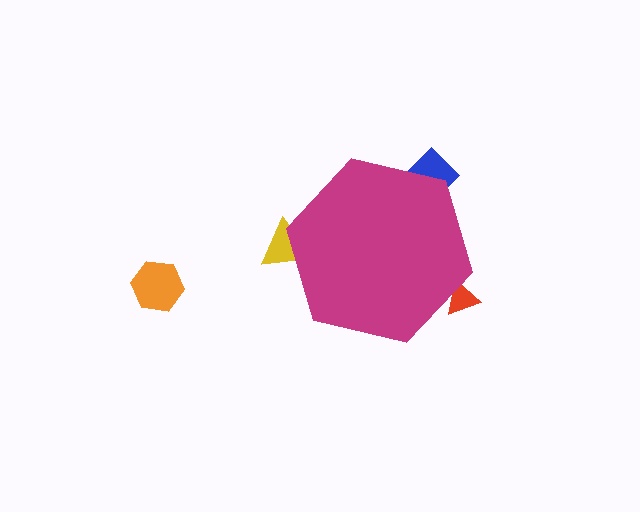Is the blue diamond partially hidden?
Yes, the blue diamond is partially hidden behind the magenta hexagon.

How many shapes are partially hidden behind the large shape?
3 shapes are partially hidden.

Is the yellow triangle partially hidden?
Yes, the yellow triangle is partially hidden behind the magenta hexagon.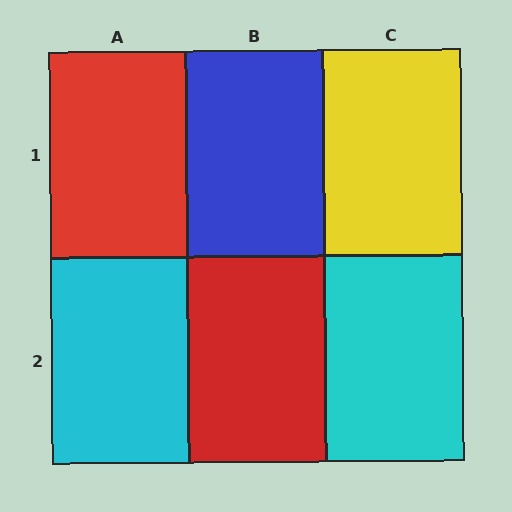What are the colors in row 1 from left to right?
Red, blue, yellow.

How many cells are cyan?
2 cells are cyan.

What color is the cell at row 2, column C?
Cyan.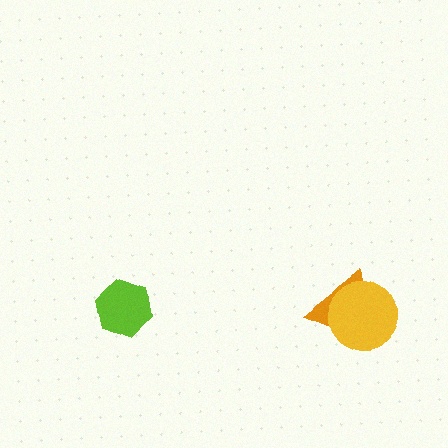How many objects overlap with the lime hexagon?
0 objects overlap with the lime hexagon.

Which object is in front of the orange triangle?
The yellow circle is in front of the orange triangle.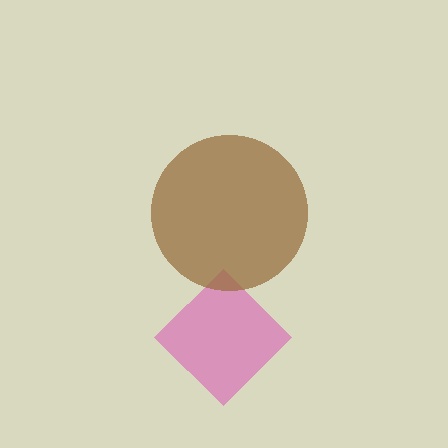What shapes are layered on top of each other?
The layered shapes are: a pink diamond, a brown circle.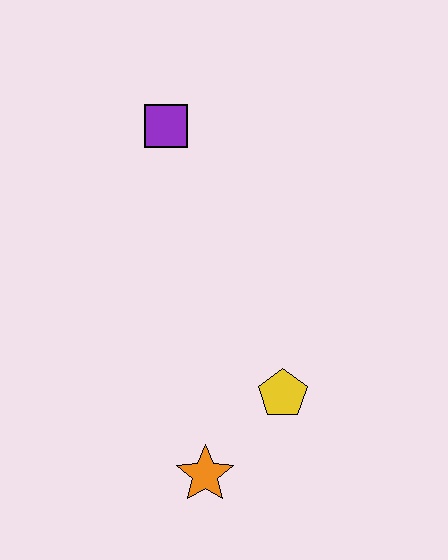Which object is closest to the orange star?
The yellow pentagon is closest to the orange star.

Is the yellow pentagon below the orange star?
No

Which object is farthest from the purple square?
The orange star is farthest from the purple square.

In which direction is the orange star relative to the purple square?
The orange star is below the purple square.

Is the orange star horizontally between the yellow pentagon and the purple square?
Yes